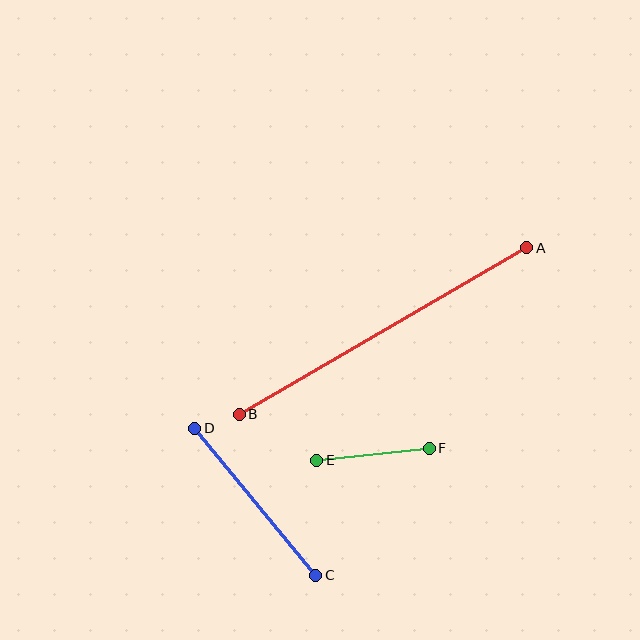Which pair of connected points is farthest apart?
Points A and B are farthest apart.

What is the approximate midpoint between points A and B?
The midpoint is at approximately (383, 331) pixels.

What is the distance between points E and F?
The distance is approximately 113 pixels.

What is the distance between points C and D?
The distance is approximately 191 pixels.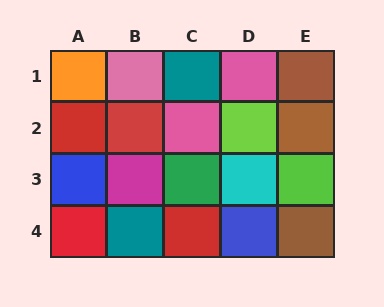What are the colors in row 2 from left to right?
Red, red, pink, lime, brown.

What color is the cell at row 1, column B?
Pink.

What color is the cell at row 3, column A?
Blue.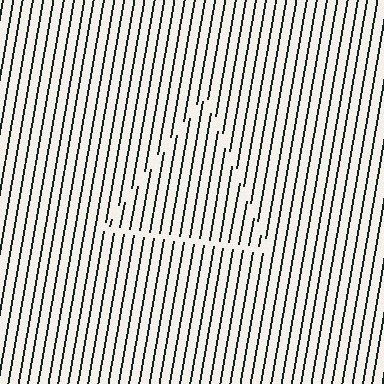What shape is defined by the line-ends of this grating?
An illusory triangle. The interior of the shape contains the same grating, shifted by half a period — the contour is defined by the phase discontinuity where line-ends from the inner and outer gratings abut.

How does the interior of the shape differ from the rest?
The interior of the shape contains the same grating, shifted by half a period — the contour is defined by the phase discontinuity where line-ends from the inner and outer gratings abut.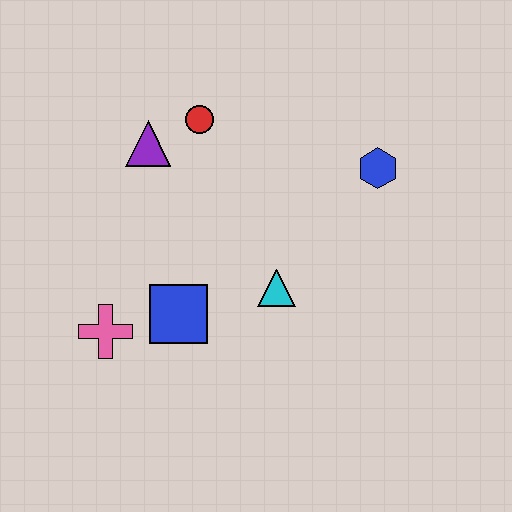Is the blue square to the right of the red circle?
No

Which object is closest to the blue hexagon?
The cyan triangle is closest to the blue hexagon.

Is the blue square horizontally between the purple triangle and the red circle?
Yes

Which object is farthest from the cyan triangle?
The purple triangle is farthest from the cyan triangle.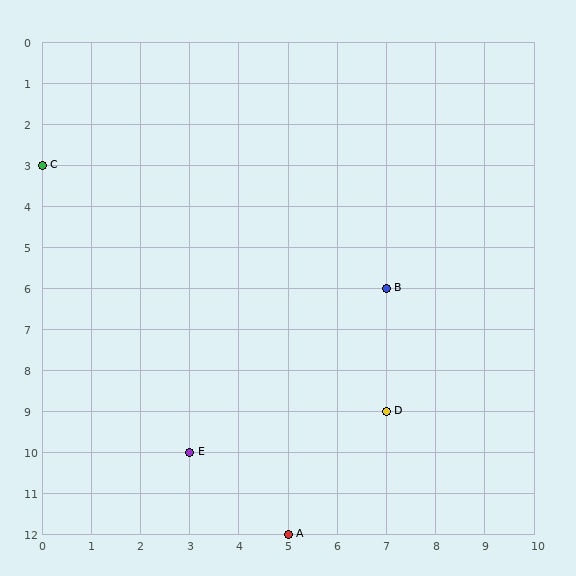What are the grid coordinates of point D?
Point D is at grid coordinates (7, 9).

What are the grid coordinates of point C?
Point C is at grid coordinates (0, 3).